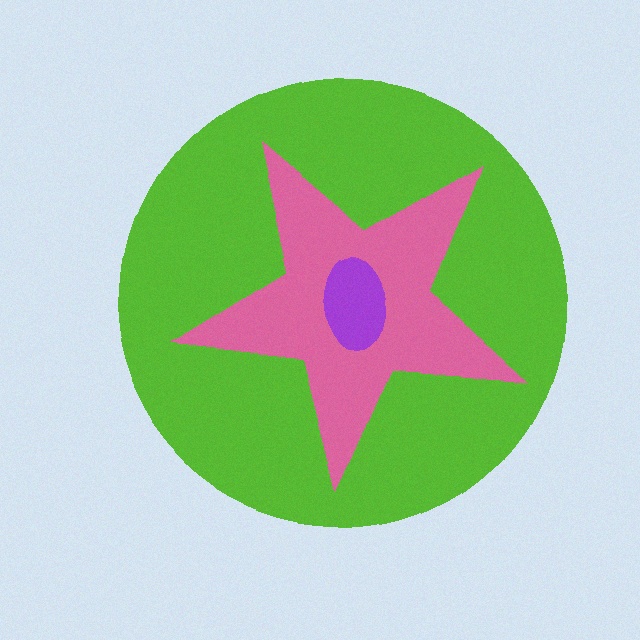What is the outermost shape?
The lime circle.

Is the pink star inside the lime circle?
Yes.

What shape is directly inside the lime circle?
The pink star.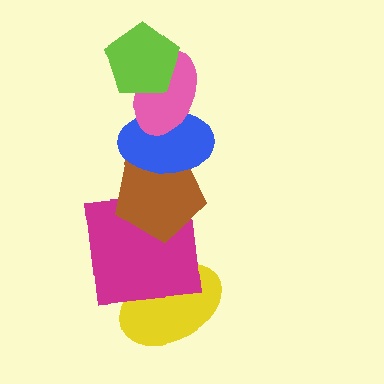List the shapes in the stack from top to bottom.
From top to bottom: the lime pentagon, the pink ellipse, the blue ellipse, the brown pentagon, the magenta square, the yellow ellipse.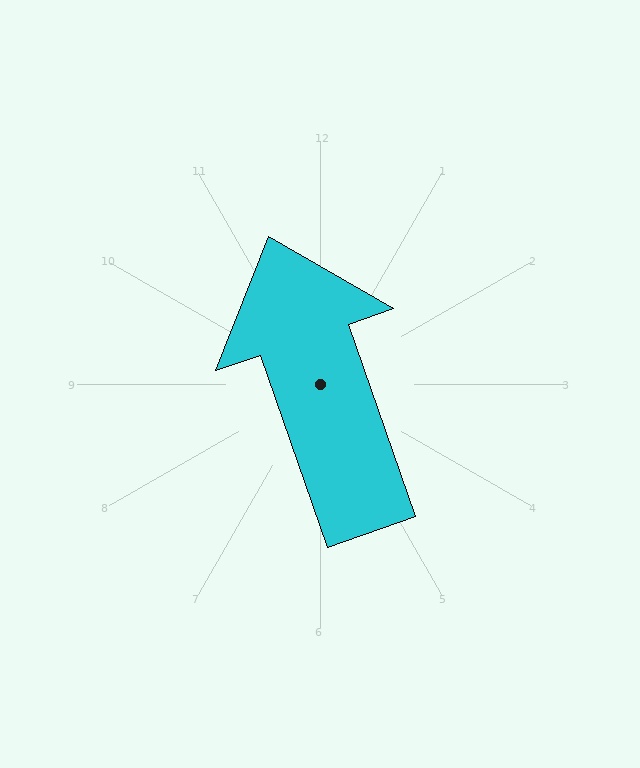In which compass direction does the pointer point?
North.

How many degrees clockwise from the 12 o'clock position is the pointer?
Approximately 341 degrees.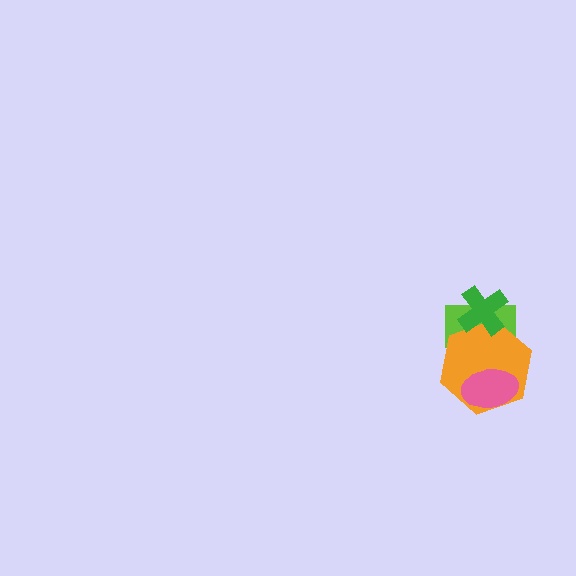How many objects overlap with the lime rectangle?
2 objects overlap with the lime rectangle.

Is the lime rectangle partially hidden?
Yes, it is partially covered by another shape.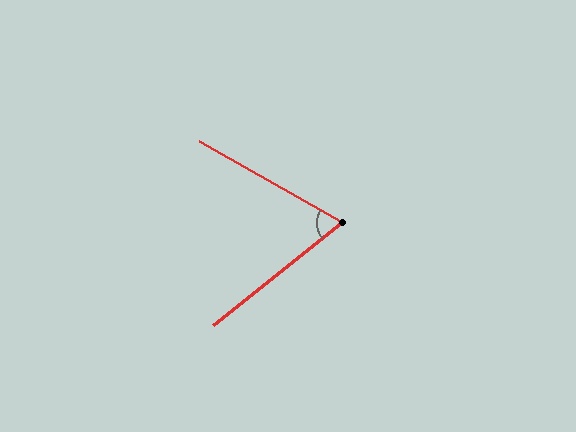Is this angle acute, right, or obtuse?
It is acute.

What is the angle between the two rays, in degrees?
Approximately 68 degrees.